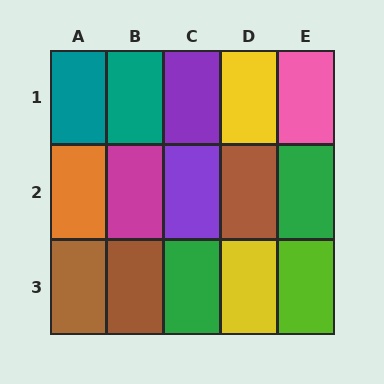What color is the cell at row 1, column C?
Purple.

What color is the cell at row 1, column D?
Yellow.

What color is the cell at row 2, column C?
Purple.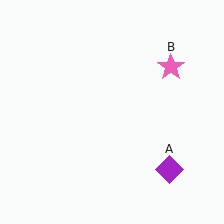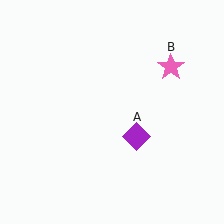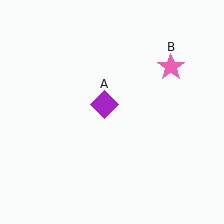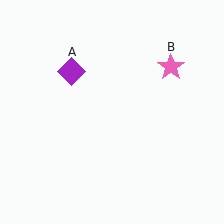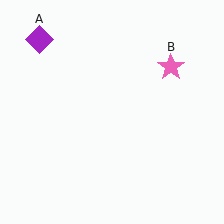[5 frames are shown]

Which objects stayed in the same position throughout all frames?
Pink star (object B) remained stationary.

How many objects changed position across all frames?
1 object changed position: purple diamond (object A).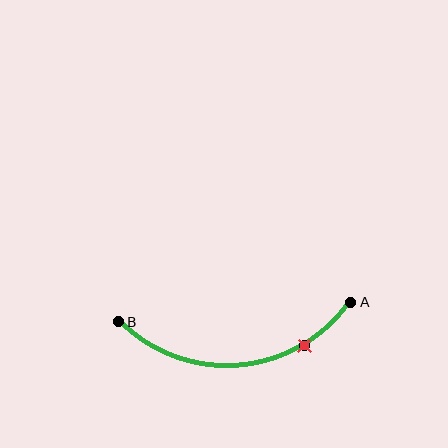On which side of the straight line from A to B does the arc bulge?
The arc bulges below the straight line connecting A and B.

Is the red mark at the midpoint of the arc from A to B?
No. The red mark lies on the arc but is closer to endpoint A. The arc midpoint would be at the point on the curve equidistant along the arc from both A and B.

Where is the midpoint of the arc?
The arc midpoint is the point on the curve farthest from the straight line joining A and B. It sits below that line.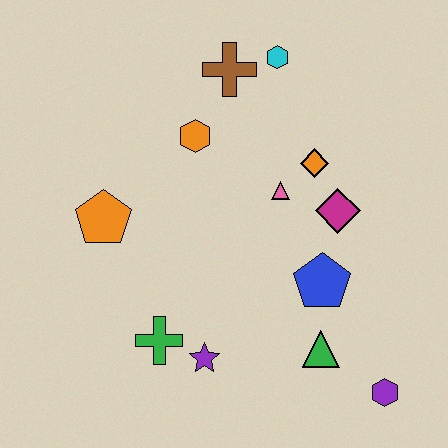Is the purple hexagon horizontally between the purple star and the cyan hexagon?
No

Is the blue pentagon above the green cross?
Yes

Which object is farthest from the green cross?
The cyan hexagon is farthest from the green cross.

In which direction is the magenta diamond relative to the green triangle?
The magenta diamond is above the green triangle.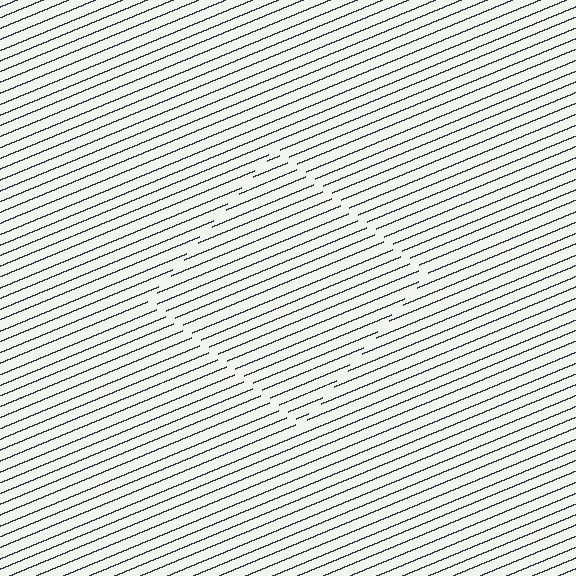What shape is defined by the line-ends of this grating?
An illusory square. The interior of the shape contains the same grating, shifted by half a period — the contour is defined by the phase discontinuity where line-ends from the inner and outer gratings abut.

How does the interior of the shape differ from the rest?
The interior of the shape contains the same grating, shifted by half a period — the contour is defined by the phase discontinuity where line-ends from the inner and outer gratings abut.